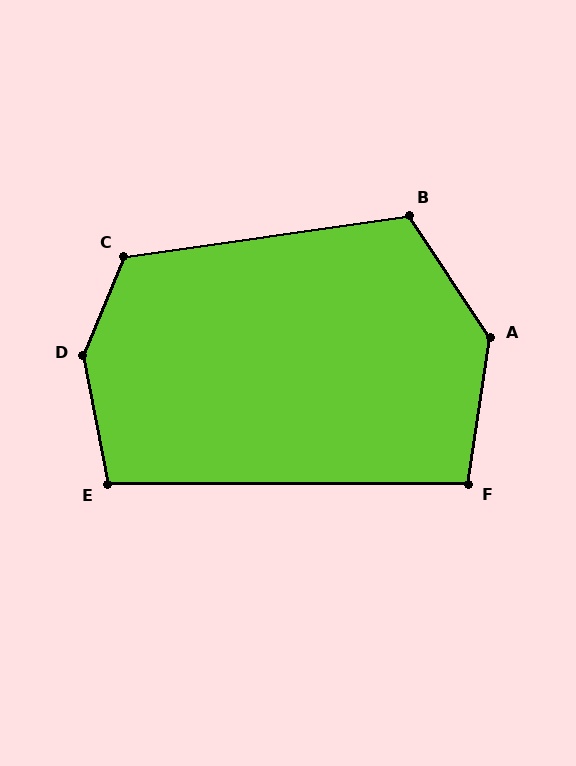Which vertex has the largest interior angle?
D, at approximately 146 degrees.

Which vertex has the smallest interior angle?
F, at approximately 98 degrees.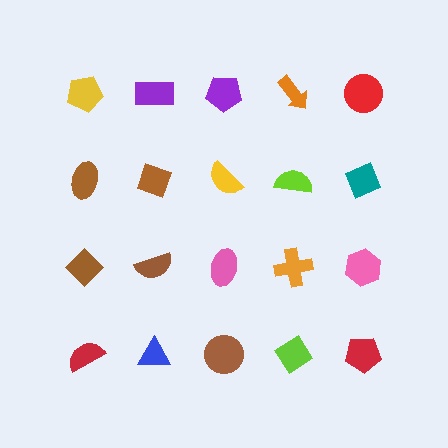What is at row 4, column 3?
A brown circle.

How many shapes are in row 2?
5 shapes.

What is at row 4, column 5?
A red pentagon.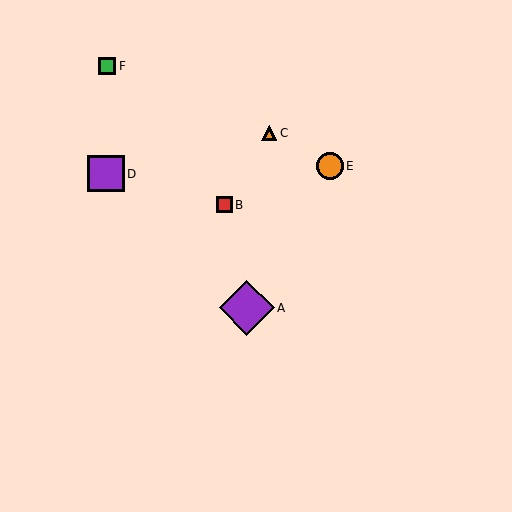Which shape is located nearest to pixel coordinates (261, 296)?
The purple diamond (labeled A) at (247, 308) is nearest to that location.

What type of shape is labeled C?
Shape C is an orange triangle.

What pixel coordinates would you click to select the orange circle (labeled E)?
Click at (330, 166) to select the orange circle E.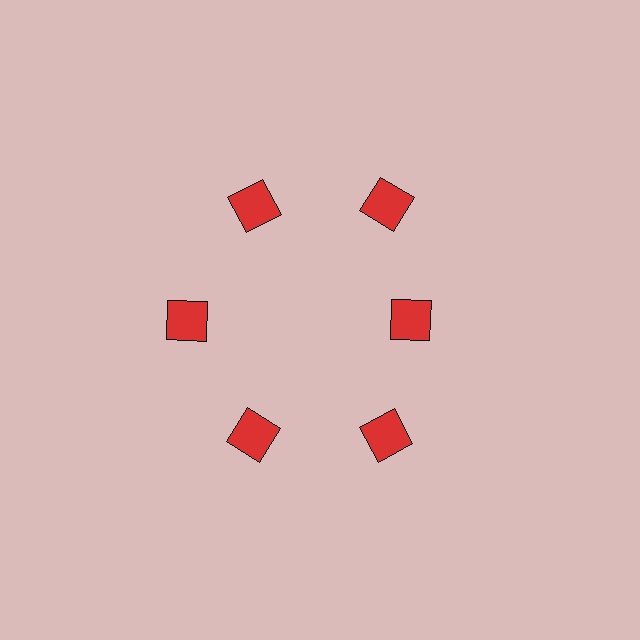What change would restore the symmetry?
The symmetry would be restored by moving it outward, back onto the ring so that all 6 squares sit at equal angles and equal distance from the center.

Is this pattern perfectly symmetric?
No. The 6 red squares are arranged in a ring, but one element near the 3 o'clock position is pulled inward toward the center, breaking the 6-fold rotational symmetry.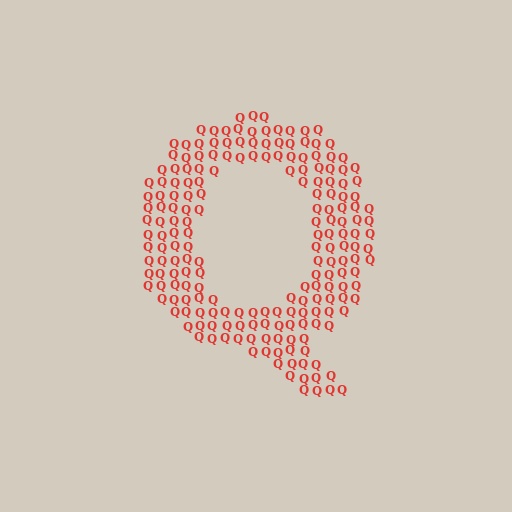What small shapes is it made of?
It is made of small letter Q's.